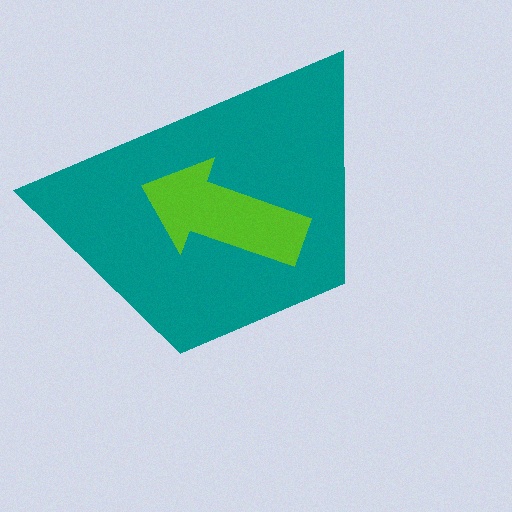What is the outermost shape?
The teal trapezoid.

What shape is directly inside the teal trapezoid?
The lime arrow.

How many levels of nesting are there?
2.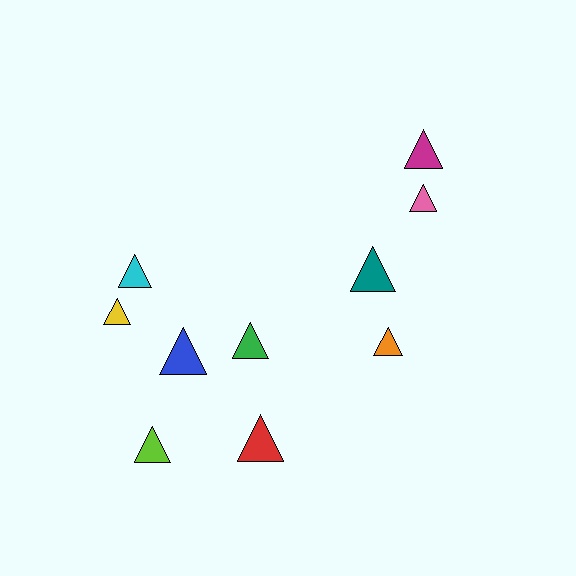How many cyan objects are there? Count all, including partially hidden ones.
There is 1 cyan object.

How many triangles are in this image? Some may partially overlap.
There are 10 triangles.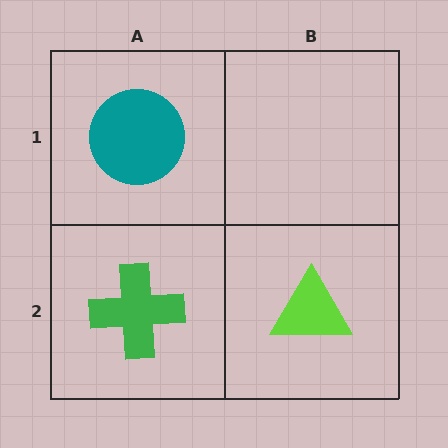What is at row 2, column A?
A green cross.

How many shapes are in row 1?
1 shape.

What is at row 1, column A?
A teal circle.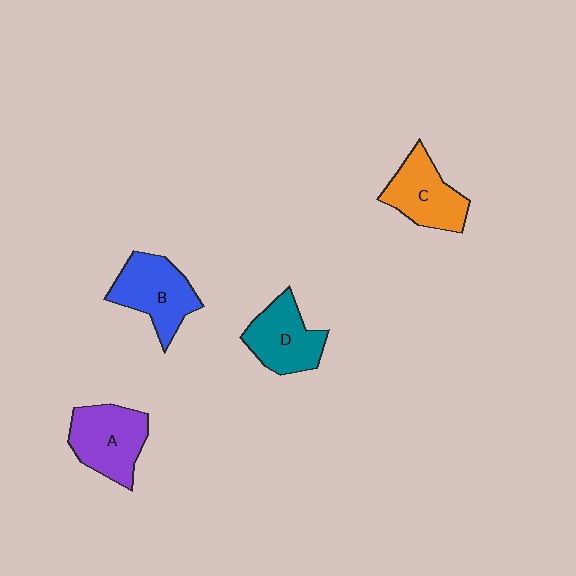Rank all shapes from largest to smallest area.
From largest to smallest: B (blue), A (purple), C (orange), D (teal).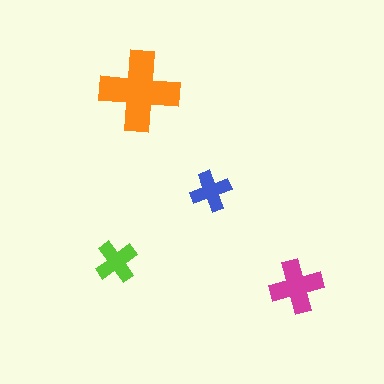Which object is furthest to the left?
The lime cross is leftmost.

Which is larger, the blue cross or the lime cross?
The lime one.